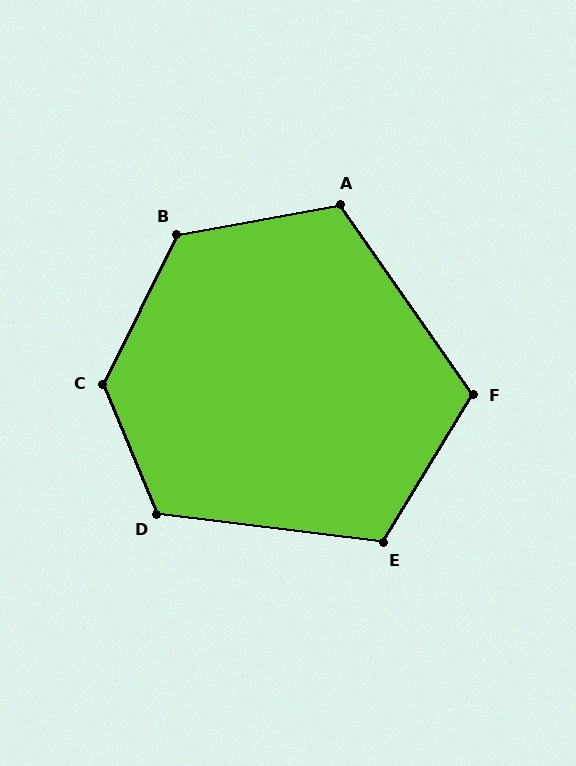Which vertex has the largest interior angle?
C, at approximately 131 degrees.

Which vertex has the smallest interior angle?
F, at approximately 114 degrees.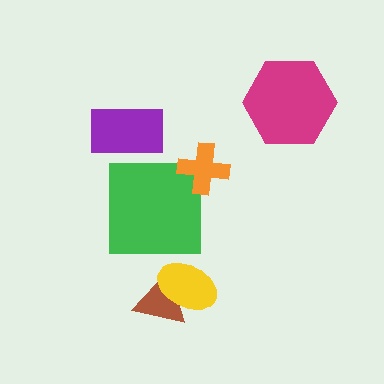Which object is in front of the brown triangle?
The yellow ellipse is in front of the brown triangle.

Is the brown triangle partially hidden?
Yes, it is partially covered by another shape.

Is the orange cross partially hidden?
No, no other shape covers it.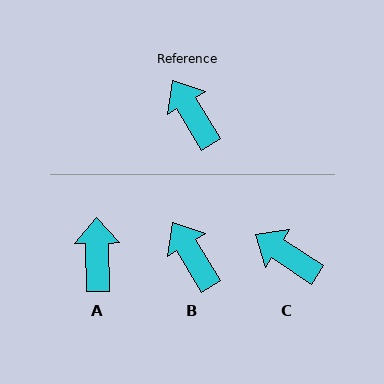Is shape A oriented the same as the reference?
No, it is off by about 30 degrees.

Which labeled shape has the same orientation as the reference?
B.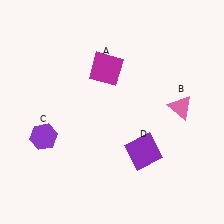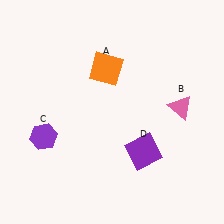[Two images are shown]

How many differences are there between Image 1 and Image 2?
There is 1 difference between the two images.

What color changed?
The square (A) changed from magenta in Image 1 to orange in Image 2.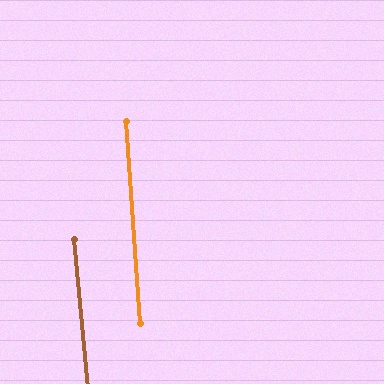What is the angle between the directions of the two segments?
Approximately 2 degrees.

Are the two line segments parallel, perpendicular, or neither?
Parallel — their directions differ by only 1.6°.